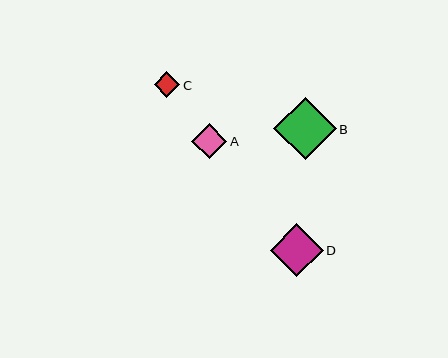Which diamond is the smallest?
Diamond C is the smallest with a size of approximately 26 pixels.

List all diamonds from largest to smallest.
From largest to smallest: B, D, A, C.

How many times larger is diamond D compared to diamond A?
Diamond D is approximately 1.5 times the size of diamond A.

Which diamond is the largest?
Diamond B is the largest with a size of approximately 62 pixels.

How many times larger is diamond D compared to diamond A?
Diamond D is approximately 1.5 times the size of diamond A.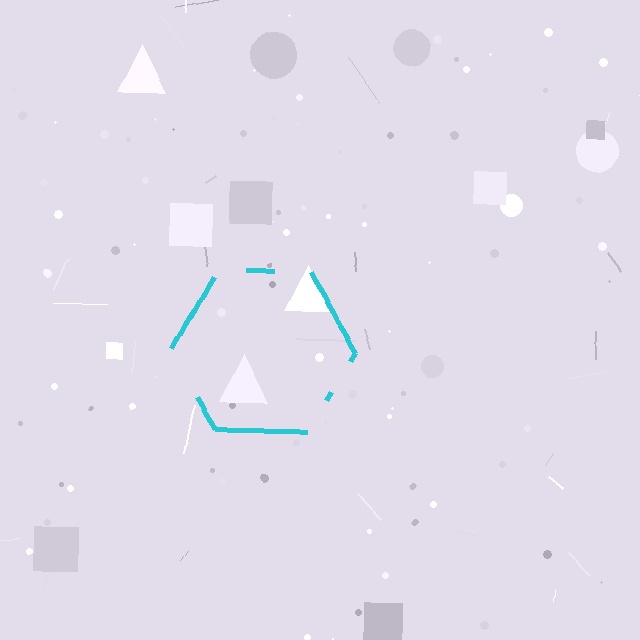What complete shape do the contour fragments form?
The contour fragments form a hexagon.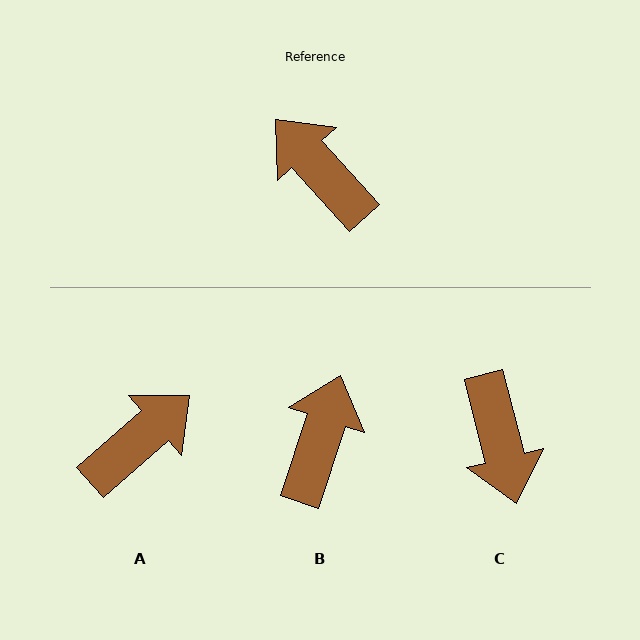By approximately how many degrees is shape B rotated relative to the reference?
Approximately 60 degrees clockwise.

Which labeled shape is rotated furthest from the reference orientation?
C, about 152 degrees away.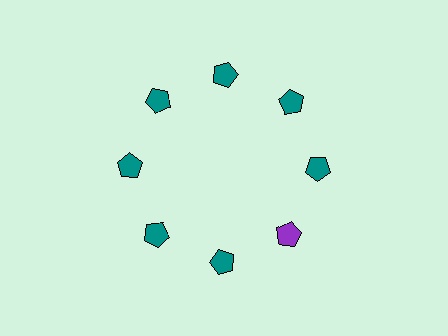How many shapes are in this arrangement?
There are 8 shapes arranged in a ring pattern.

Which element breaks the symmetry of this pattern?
The purple pentagon at roughly the 4 o'clock position breaks the symmetry. All other shapes are teal pentagons.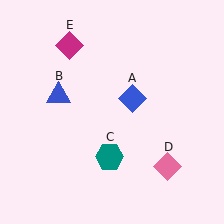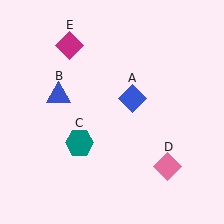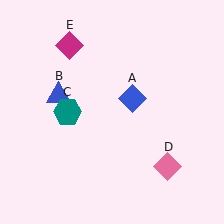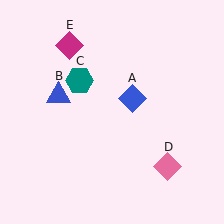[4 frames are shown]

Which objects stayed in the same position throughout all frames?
Blue diamond (object A) and blue triangle (object B) and pink diamond (object D) and magenta diamond (object E) remained stationary.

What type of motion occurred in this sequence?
The teal hexagon (object C) rotated clockwise around the center of the scene.